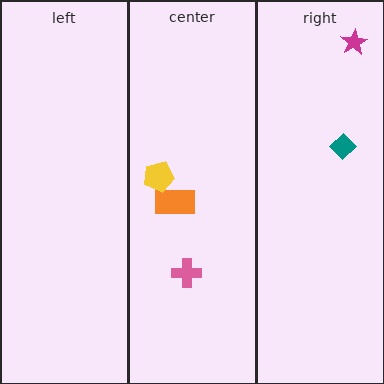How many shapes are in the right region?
2.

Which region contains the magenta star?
The right region.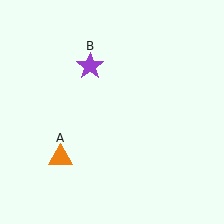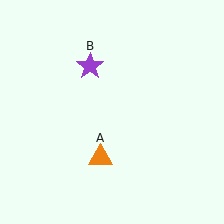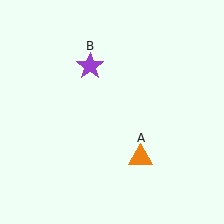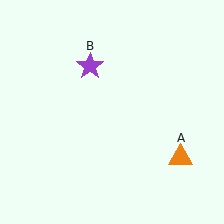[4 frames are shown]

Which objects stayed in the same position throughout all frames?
Purple star (object B) remained stationary.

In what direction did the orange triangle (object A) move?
The orange triangle (object A) moved right.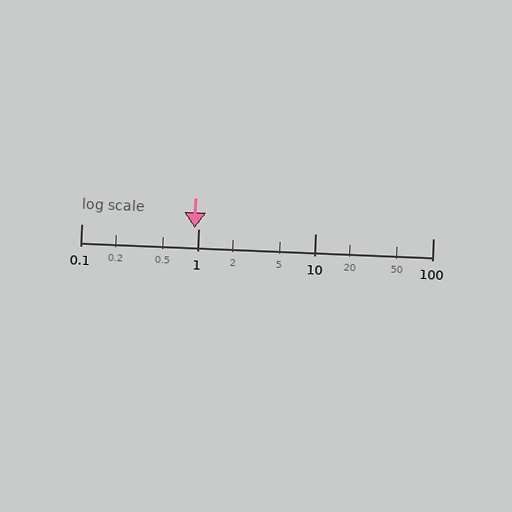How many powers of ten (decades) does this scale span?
The scale spans 3 decades, from 0.1 to 100.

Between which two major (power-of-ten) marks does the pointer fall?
The pointer is between 0.1 and 1.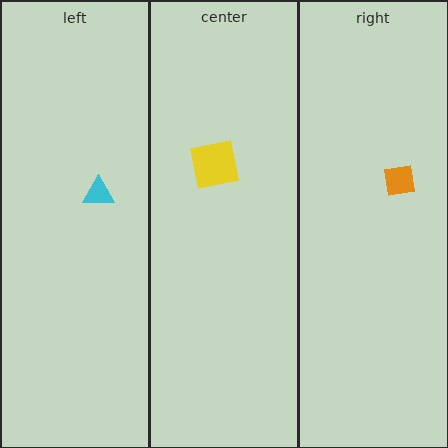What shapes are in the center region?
The yellow square.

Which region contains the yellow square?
The center region.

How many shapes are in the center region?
1.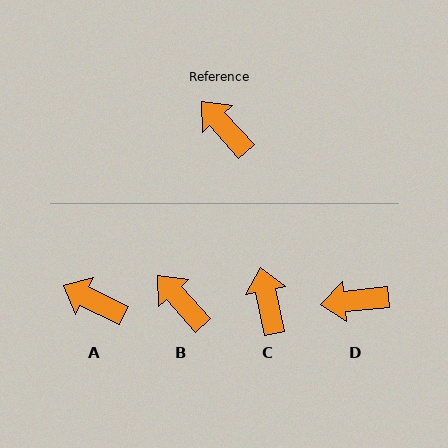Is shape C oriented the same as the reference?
No, it is off by about 30 degrees.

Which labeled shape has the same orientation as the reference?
B.